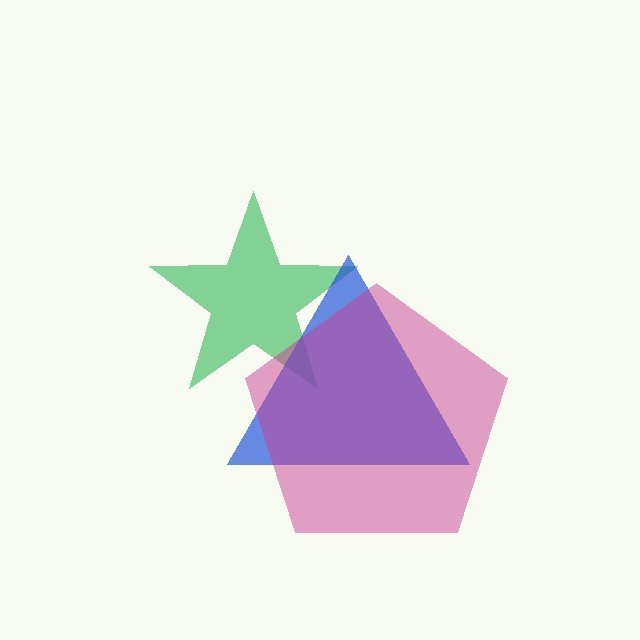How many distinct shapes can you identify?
There are 3 distinct shapes: a green star, a blue triangle, a magenta pentagon.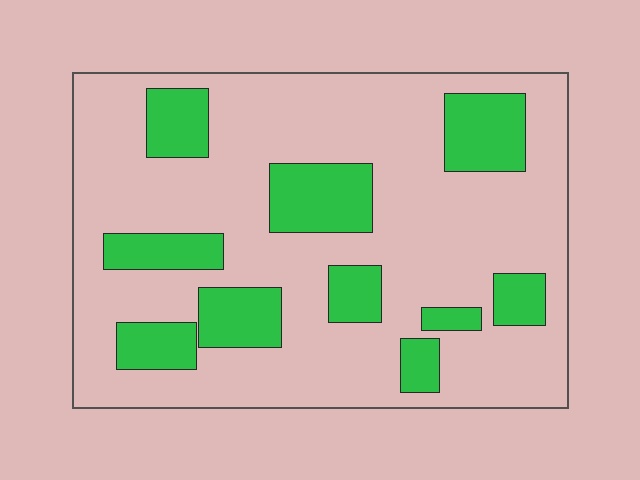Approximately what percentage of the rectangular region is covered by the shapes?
Approximately 25%.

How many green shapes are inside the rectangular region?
10.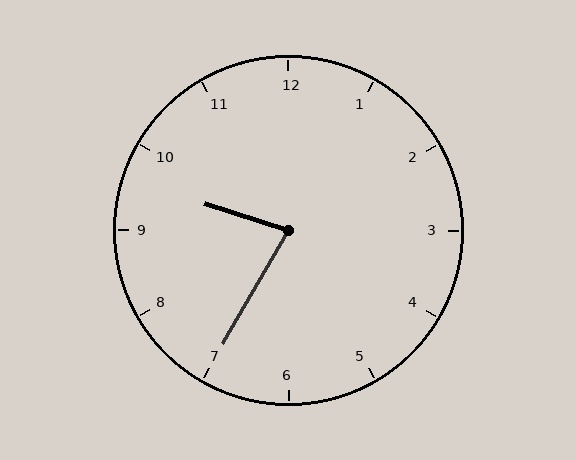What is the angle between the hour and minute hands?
Approximately 78 degrees.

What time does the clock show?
9:35.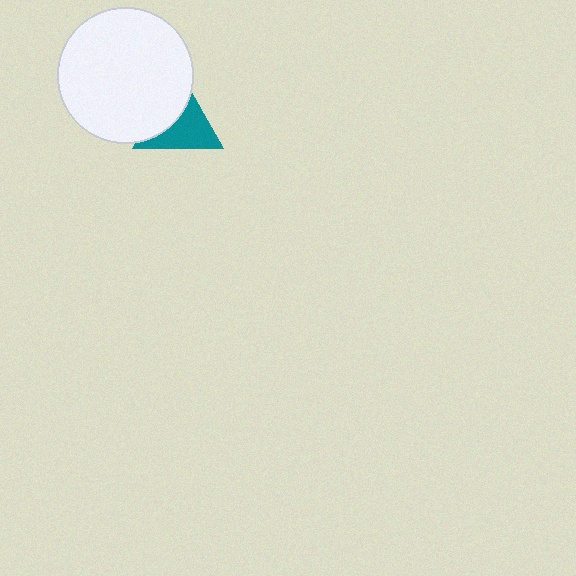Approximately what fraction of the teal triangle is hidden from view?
Roughly 43% of the teal triangle is hidden behind the white circle.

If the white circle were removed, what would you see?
You would see the complete teal triangle.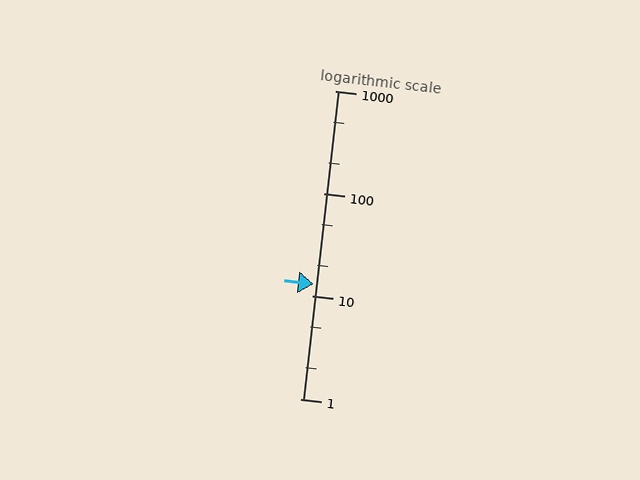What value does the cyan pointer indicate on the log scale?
The pointer indicates approximately 13.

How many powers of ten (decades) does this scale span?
The scale spans 3 decades, from 1 to 1000.